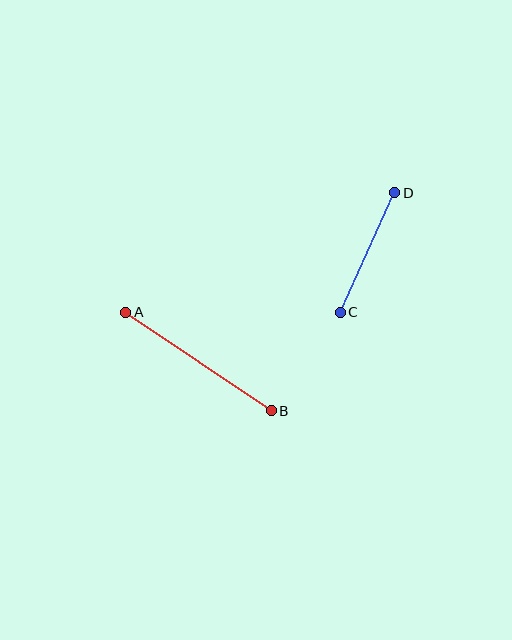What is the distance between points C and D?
The distance is approximately 131 pixels.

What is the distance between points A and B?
The distance is approximately 176 pixels.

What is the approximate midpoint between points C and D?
The midpoint is at approximately (367, 253) pixels.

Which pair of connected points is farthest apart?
Points A and B are farthest apart.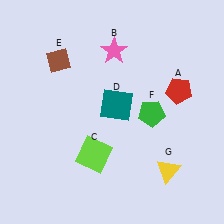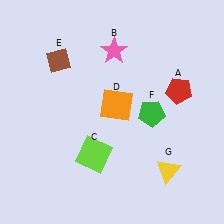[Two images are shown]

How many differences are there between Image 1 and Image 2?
There is 1 difference between the two images.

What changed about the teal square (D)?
In Image 1, D is teal. In Image 2, it changed to orange.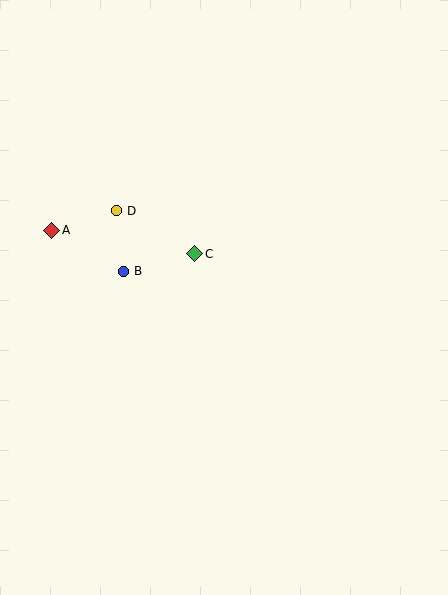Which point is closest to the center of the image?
Point C at (195, 254) is closest to the center.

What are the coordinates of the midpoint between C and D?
The midpoint between C and D is at (156, 232).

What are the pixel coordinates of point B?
Point B is at (124, 271).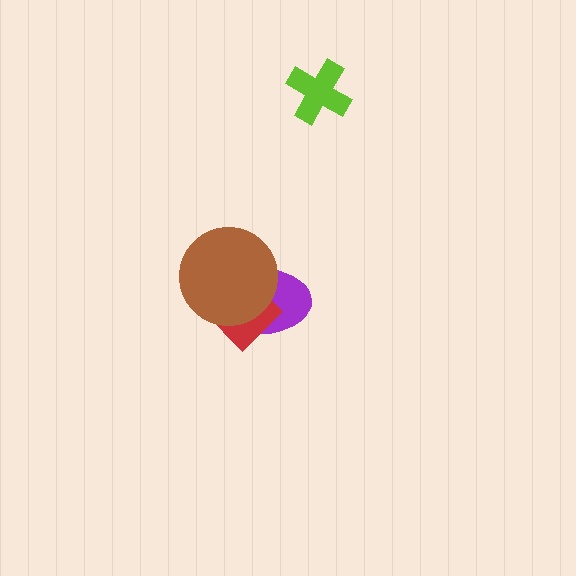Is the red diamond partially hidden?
Yes, it is partially covered by another shape.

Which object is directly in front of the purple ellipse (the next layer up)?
The red diamond is directly in front of the purple ellipse.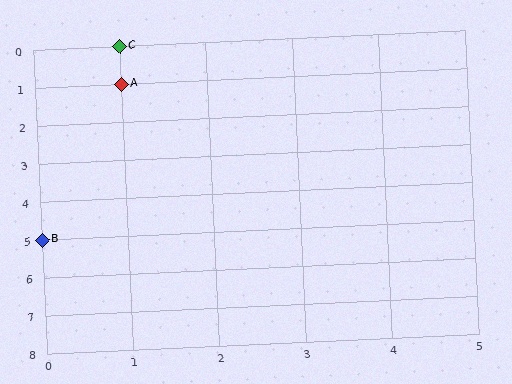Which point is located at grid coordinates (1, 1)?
Point A is at (1, 1).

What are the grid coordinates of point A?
Point A is at grid coordinates (1, 1).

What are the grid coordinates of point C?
Point C is at grid coordinates (1, 0).